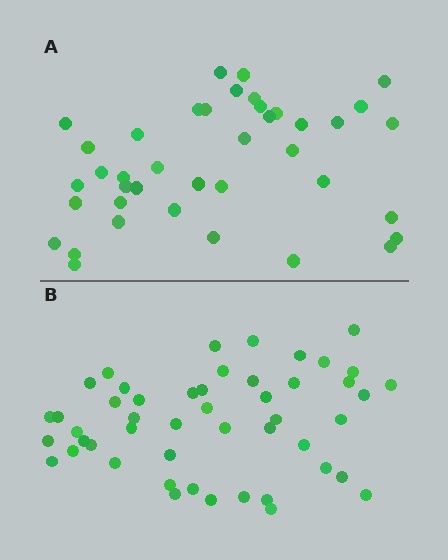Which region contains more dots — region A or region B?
Region B (the bottom region) has more dots.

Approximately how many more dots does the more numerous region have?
Region B has roughly 8 or so more dots than region A.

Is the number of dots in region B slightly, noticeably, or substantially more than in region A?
Region B has only slightly more — the two regions are fairly close. The ratio is roughly 1.2 to 1.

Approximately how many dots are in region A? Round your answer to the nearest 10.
About 40 dots.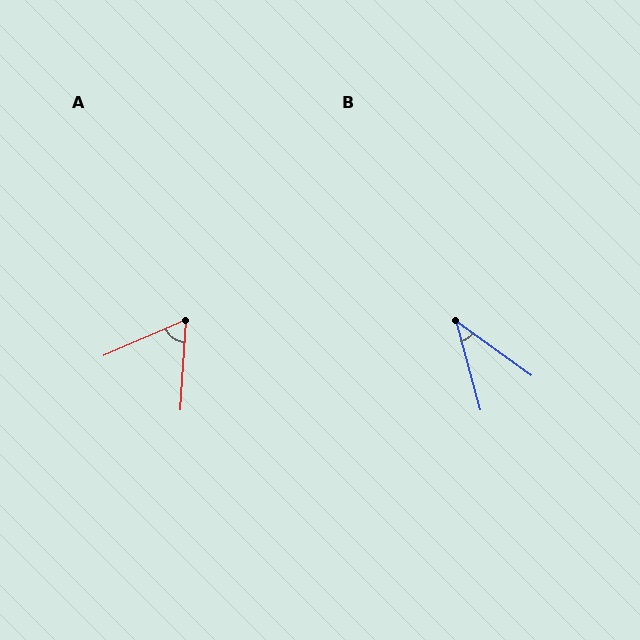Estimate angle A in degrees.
Approximately 63 degrees.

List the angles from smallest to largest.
B (39°), A (63°).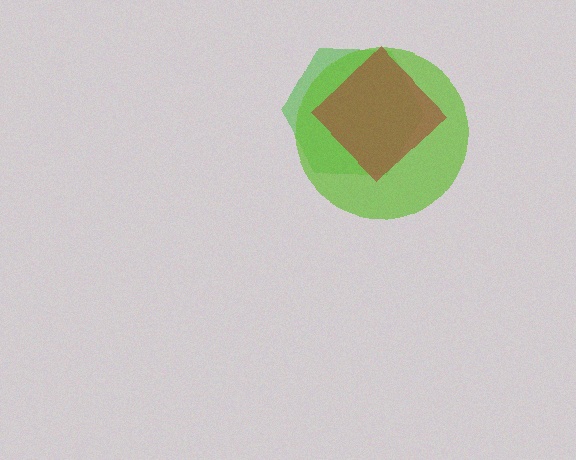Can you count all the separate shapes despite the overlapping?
Yes, there are 3 separate shapes.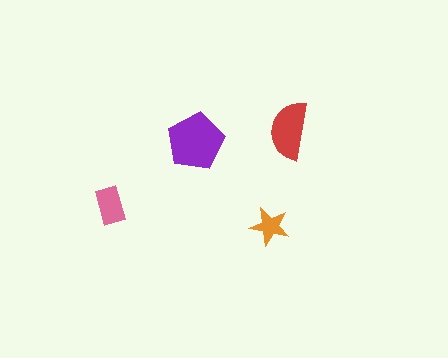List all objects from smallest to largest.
The orange star, the pink rectangle, the red semicircle, the purple pentagon.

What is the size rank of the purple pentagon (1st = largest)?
1st.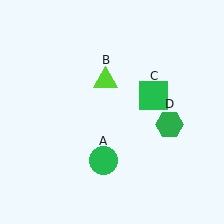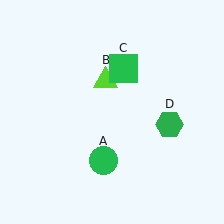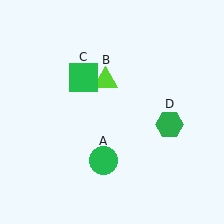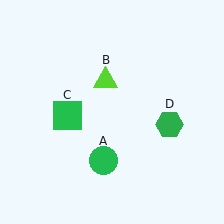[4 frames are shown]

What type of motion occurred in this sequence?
The green square (object C) rotated counterclockwise around the center of the scene.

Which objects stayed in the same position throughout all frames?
Green circle (object A) and lime triangle (object B) and green hexagon (object D) remained stationary.